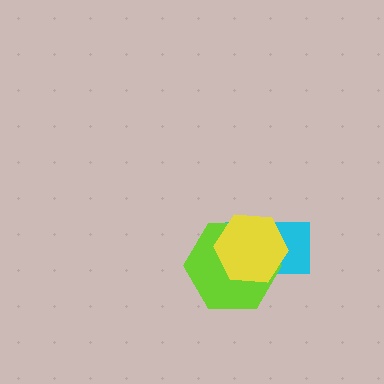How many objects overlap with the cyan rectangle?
2 objects overlap with the cyan rectangle.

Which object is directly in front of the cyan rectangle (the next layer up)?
The lime hexagon is directly in front of the cyan rectangle.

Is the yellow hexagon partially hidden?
No, no other shape covers it.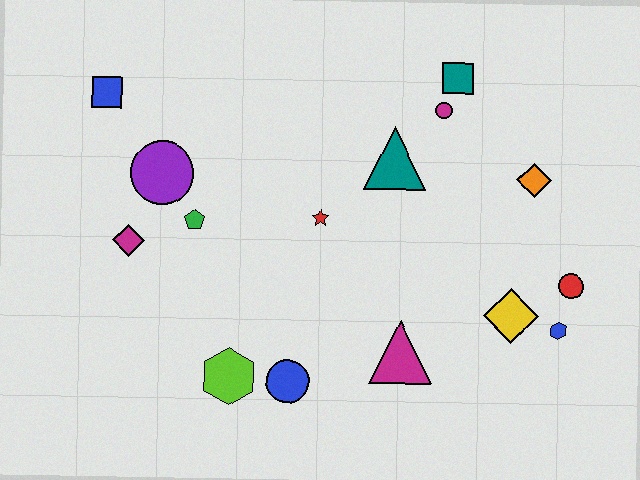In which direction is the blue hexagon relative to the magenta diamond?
The blue hexagon is to the right of the magenta diamond.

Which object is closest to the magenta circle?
The teal square is closest to the magenta circle.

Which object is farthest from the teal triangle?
The blue square is farthest from the teal triangle.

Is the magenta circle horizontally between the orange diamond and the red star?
Yes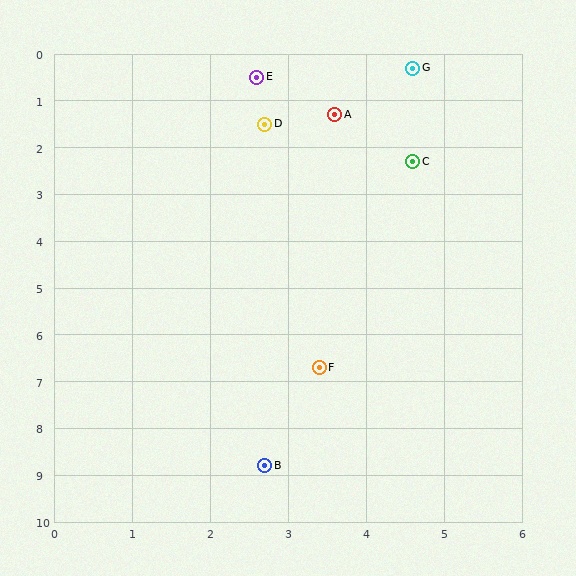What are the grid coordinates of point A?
Point A is at approximately (3.6, 1.3).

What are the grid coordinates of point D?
Point D is at approximately (2.7, 1.5).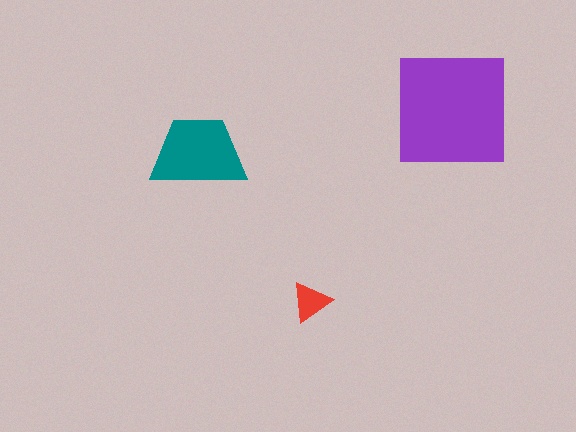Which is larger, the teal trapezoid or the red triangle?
The teal trapezoid.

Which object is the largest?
The purple square.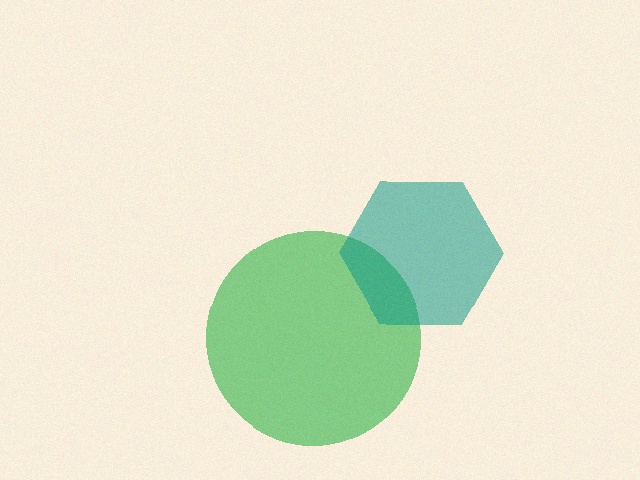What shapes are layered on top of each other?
The layered shapes are: a green circle, a teal hexagon.